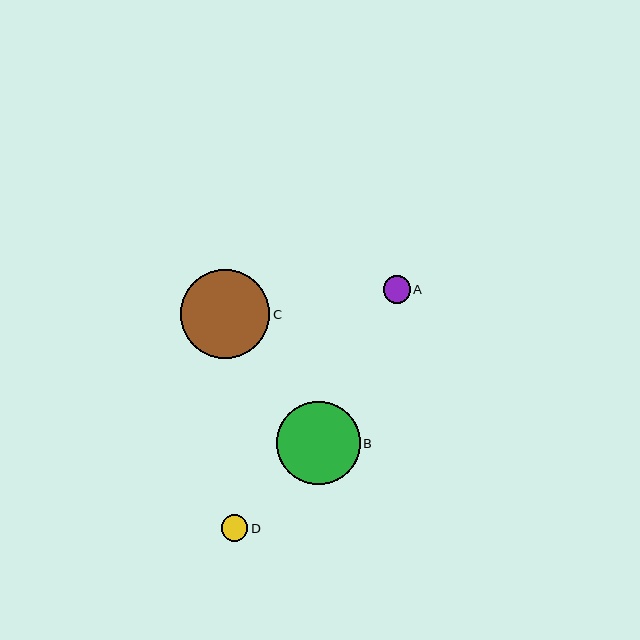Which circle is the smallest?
Circle D is the smallest with a size of approximately 26 pixels.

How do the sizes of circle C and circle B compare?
Circle C and circle B are approximately the same size.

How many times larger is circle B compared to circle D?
Circle B is approximately 3.2 times the size of circle D.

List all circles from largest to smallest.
From largest to smallest: C, B, A, D.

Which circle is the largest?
Circle C is the largest with a size of approximately 89 pixels.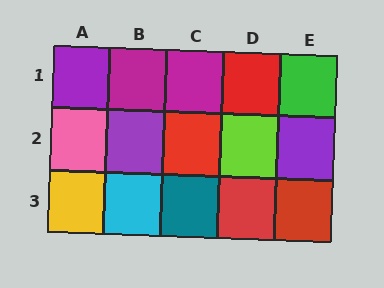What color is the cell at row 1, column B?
Magenta.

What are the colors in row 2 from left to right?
Pink, purple, red, lime, purple.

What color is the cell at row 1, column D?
Red.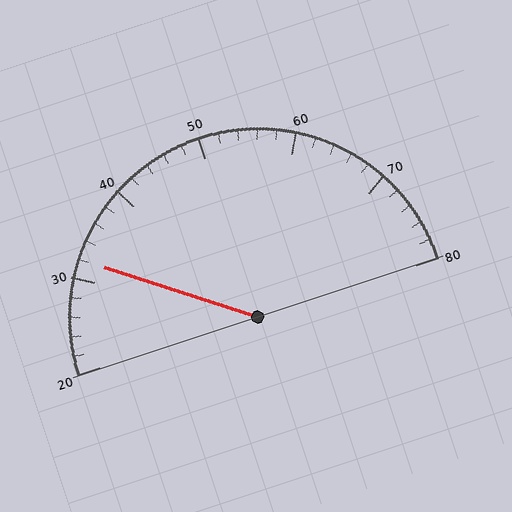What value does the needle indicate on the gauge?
The needle indicates approximately 32.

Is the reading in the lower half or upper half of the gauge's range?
The reading is in the lower half of the range (20 to 80).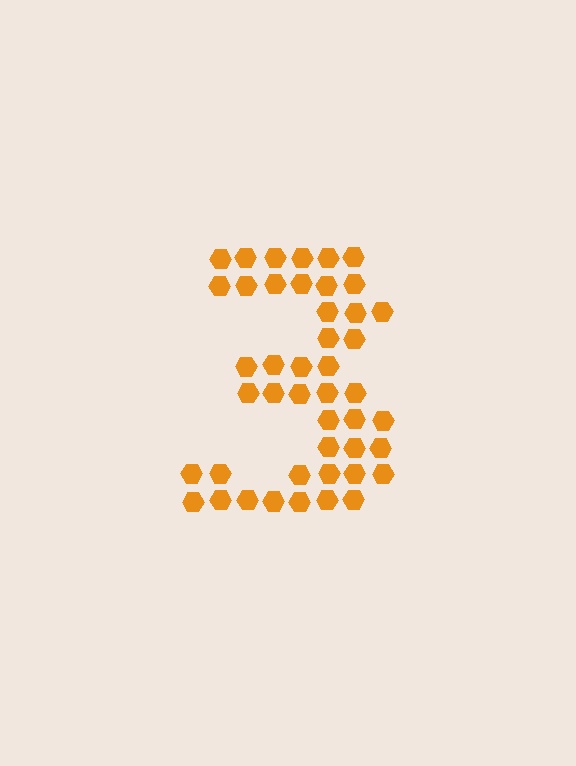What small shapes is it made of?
It is made of small hexagons.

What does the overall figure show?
The overall figure shows the digit 3.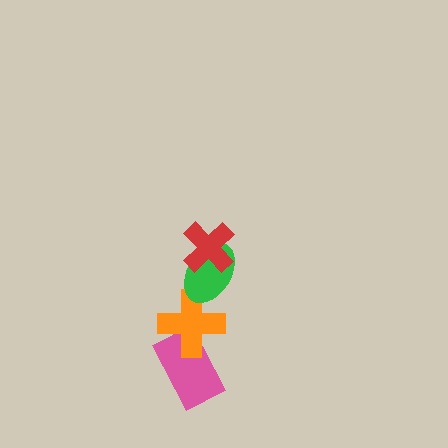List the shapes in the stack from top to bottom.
From top to bottom: the red cross, the green ellipse, the orange cross, the pink rectangle.